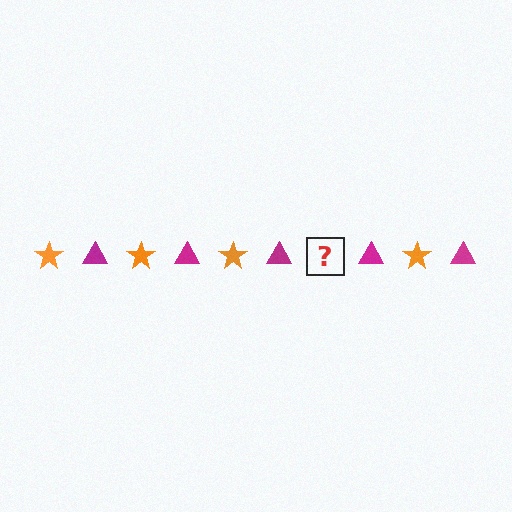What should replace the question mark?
The question mark should be replaced with an orange star.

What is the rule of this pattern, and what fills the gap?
The rule is that the pattern alternates between orange star and magenta triangle. The gap should be filled with an orange star.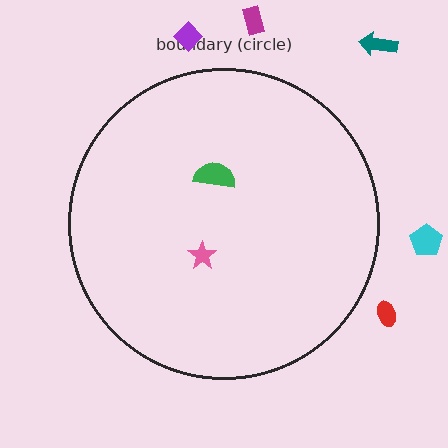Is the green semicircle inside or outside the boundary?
Inside.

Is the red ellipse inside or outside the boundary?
Outside.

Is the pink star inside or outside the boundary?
Inside.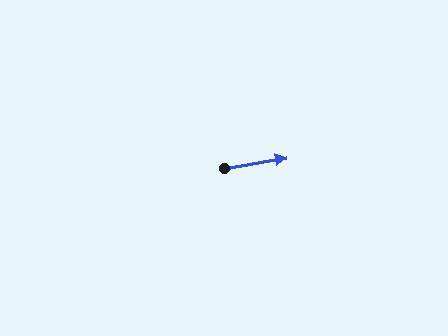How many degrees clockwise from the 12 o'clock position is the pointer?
Approximately 81 degrees.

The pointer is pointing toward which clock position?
Roughly 3 o'clock.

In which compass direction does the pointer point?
East.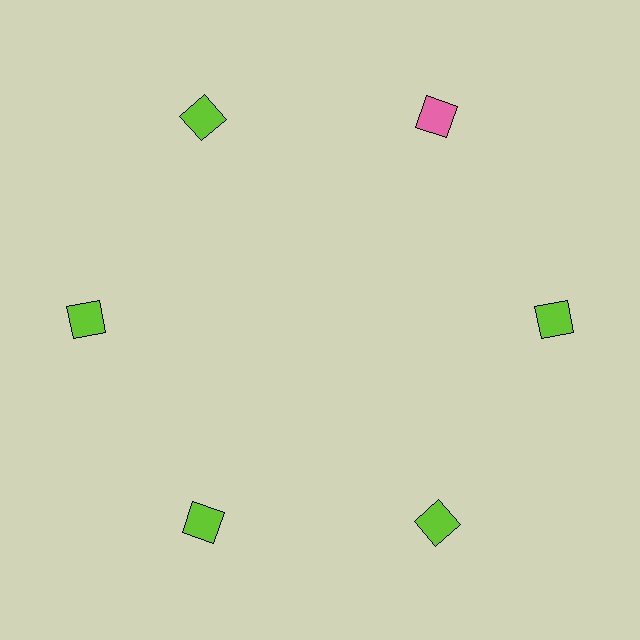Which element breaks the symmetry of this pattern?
The pink square at roughly the 1 o'clock position breaks the symmetry. All other shapes are lime squares.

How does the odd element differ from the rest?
It has a different color: pink instead of lime.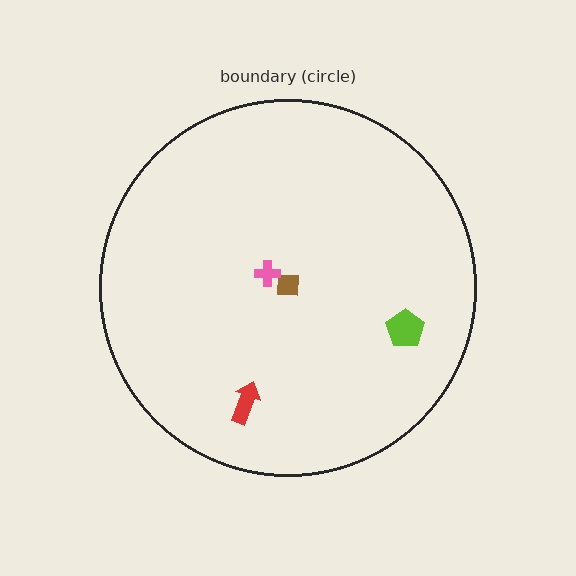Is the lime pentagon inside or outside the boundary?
Inside.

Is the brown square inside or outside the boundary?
Inside.